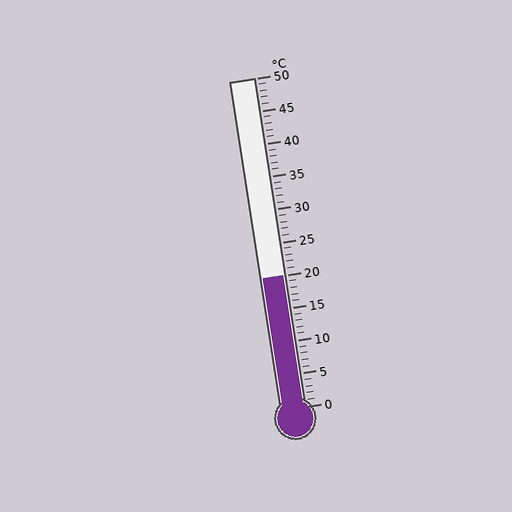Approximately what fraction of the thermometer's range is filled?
The thermometer is filled to approximately 40% of its range.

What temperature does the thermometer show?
The thermometer shows approximately 20°C.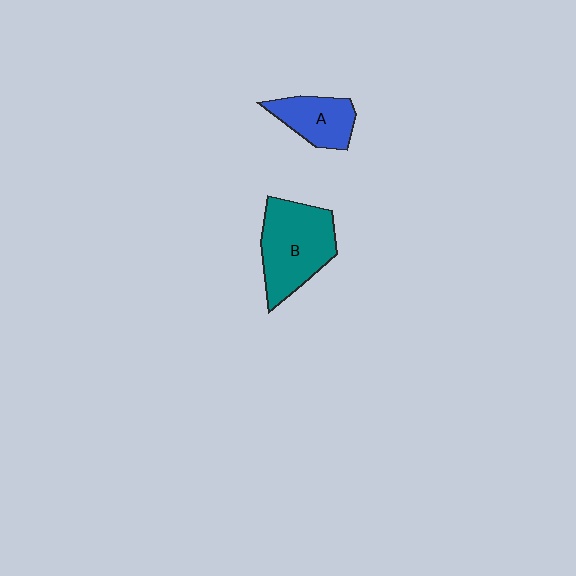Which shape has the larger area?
Shape B (teal).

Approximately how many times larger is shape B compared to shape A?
Approximately 1.7 times.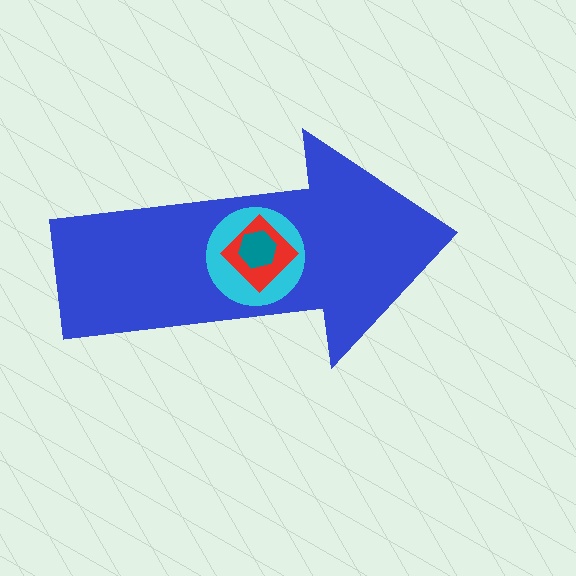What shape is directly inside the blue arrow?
The cyan circle.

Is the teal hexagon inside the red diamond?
Yes.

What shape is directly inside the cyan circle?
The red diamond.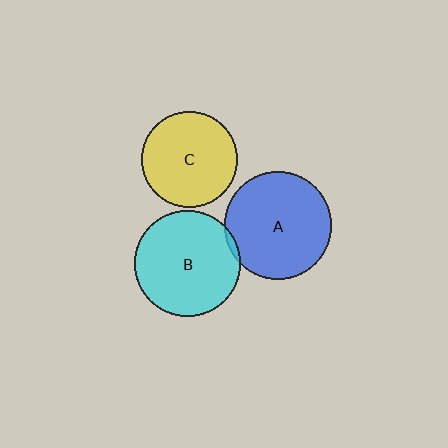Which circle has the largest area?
Circle A (blue).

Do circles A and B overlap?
Yes.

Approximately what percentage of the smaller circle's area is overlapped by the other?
Approximately 5%.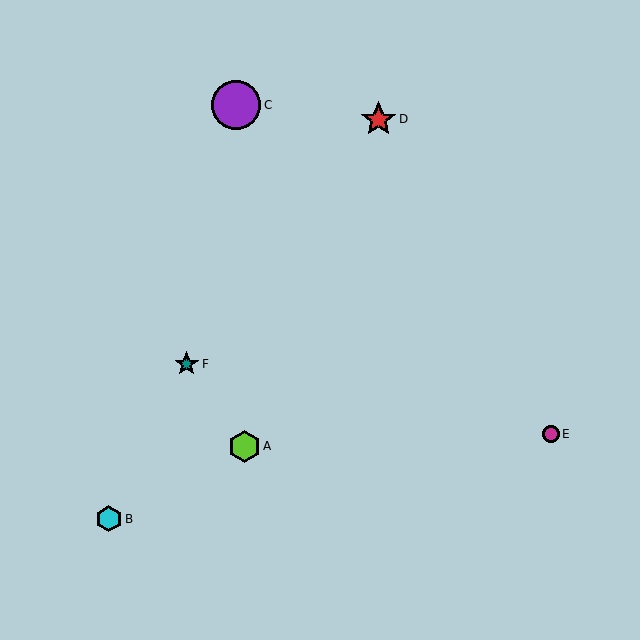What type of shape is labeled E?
Shape E is a magenta circle.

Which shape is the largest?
The purple circle (labeled C) is the largest.